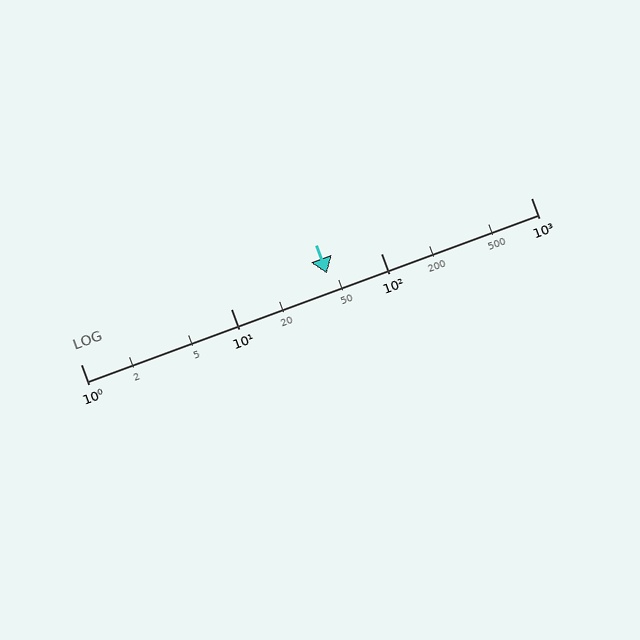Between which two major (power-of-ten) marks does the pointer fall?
The pointer is between 10 and 100.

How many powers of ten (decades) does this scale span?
The scale spans 3 decades, from 1 to 1000.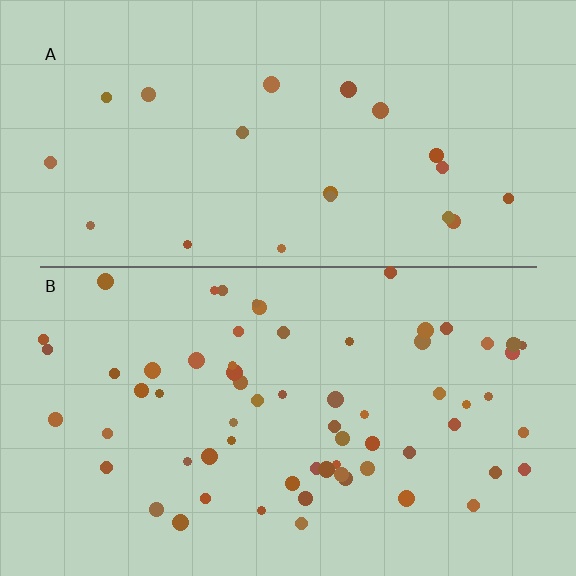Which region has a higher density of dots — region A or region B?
B (the bottom).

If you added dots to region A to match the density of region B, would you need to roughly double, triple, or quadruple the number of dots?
Approximately triple.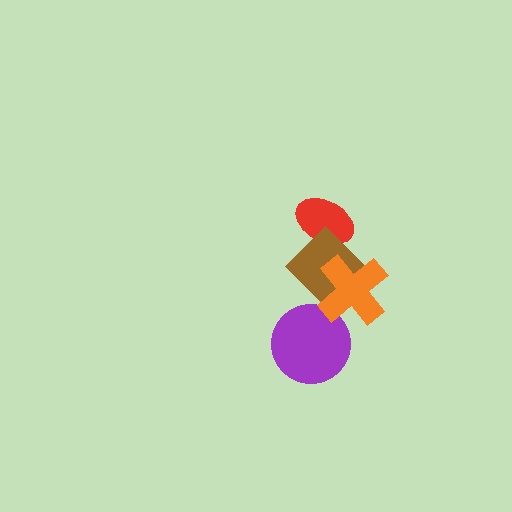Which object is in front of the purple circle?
The orange cross is in front of the purple circle.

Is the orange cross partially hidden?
No, no other shape covers it.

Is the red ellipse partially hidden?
Yes, it is partially covered by another shape.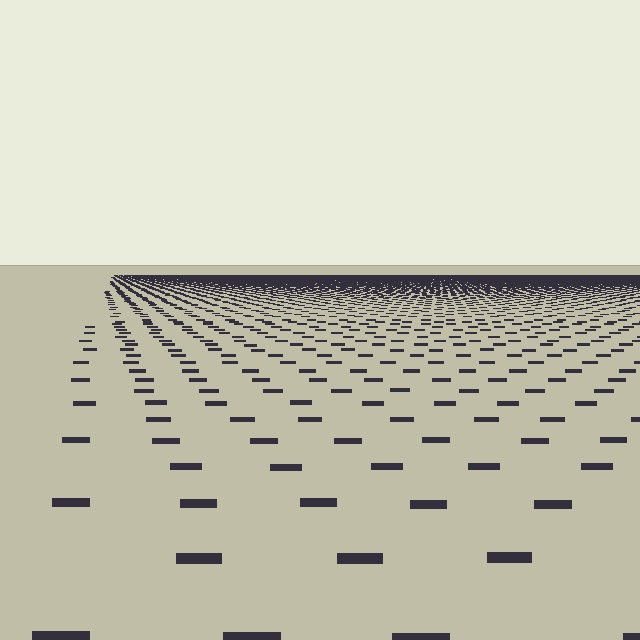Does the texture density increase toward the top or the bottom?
Density increases toward the top.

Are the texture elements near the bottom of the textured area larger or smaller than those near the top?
Larger. Near the bottom, elements are closer to the viewer and appear at a bigger on-screen size.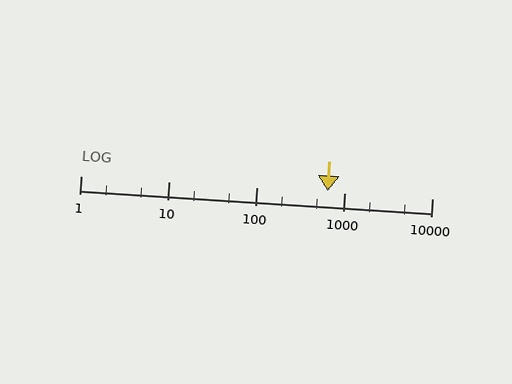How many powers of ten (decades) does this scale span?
The scale spans 4 decades, from 1 to 10000.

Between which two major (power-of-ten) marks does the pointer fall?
The pointer is between 100 and 1000.